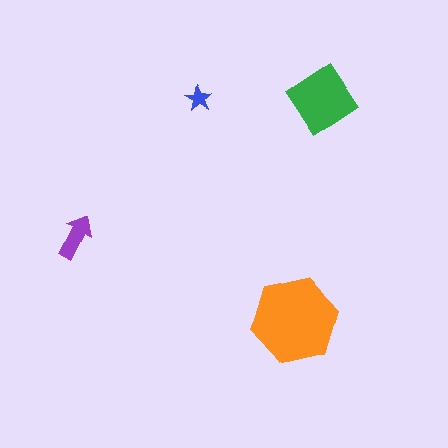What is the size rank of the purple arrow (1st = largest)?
3rd.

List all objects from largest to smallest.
The orange hexagon, the green diamond, the purple arrow, the blue star.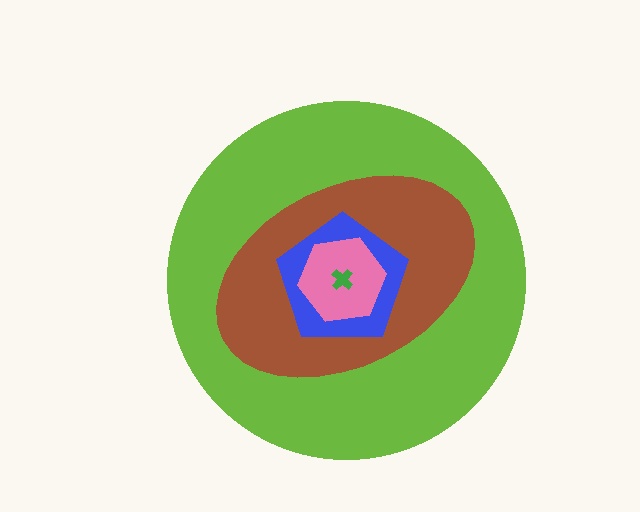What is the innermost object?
The green cross.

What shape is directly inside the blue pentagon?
The pink hexagon.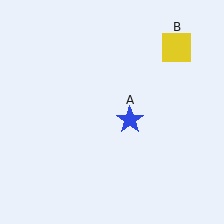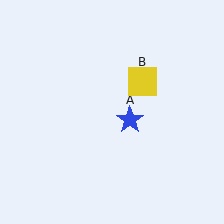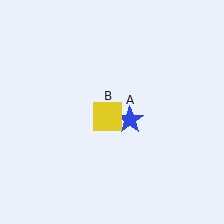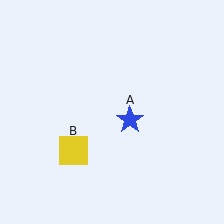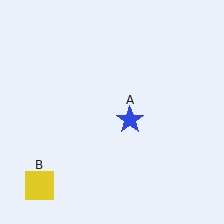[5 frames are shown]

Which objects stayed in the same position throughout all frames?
Blue star (object A) remained stationary.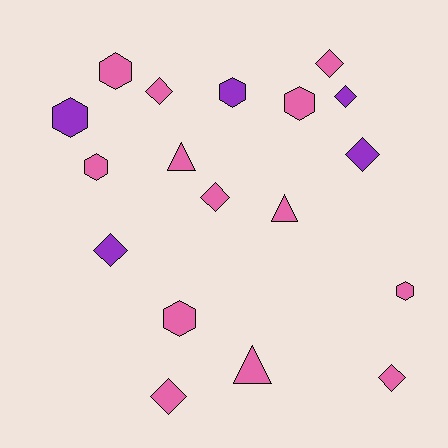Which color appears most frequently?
Pink, with 13 objects.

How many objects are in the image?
There are 18 objects.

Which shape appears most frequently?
Diamond, with 8 objects.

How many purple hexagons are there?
There are 2 purple hexagons.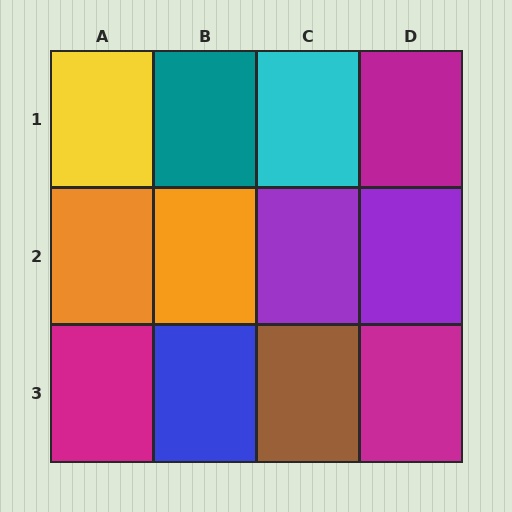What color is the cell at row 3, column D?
Magenta.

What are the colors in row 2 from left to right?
Orange, orange, purple, purple.